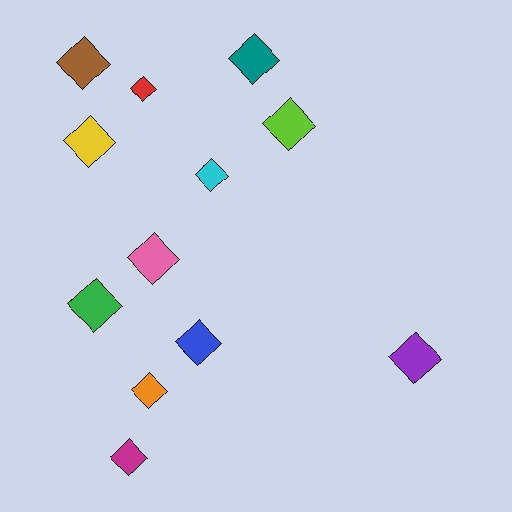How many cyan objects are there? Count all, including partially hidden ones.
There is 1 cyan object.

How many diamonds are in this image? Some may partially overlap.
There are 12 diamonds.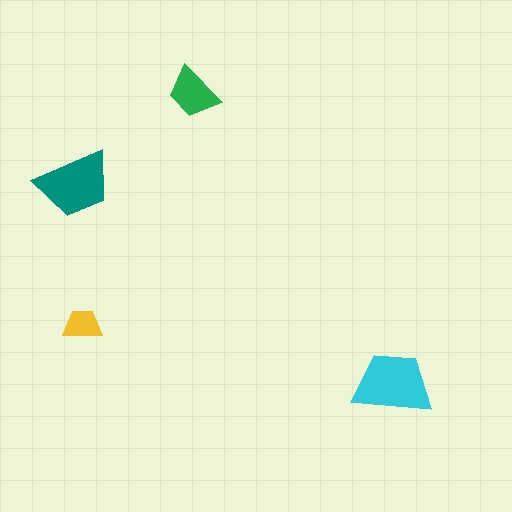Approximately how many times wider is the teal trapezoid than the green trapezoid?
About 1.5 times wider.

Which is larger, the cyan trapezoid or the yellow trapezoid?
The cyan one.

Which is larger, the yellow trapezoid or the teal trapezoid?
The teal one.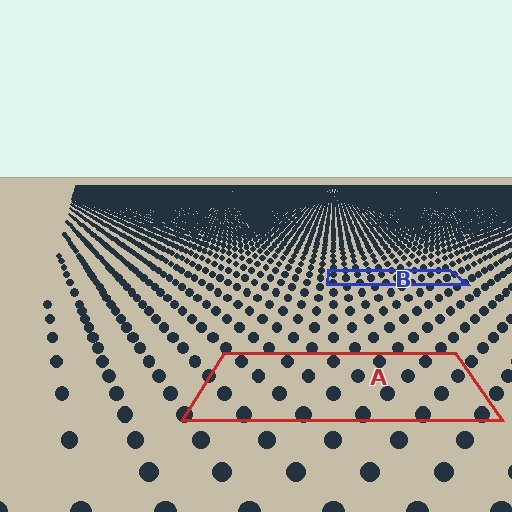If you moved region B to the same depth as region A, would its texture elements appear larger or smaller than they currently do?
They would appear larger. At a closer depth, the same texture elements are projected at a bigger on-screen size.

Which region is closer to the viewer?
Region A is closer. The texture elements there are larger and more spread out.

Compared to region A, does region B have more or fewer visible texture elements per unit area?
Region B has more texture elements per unit area — they are packed more densely because it is farther away.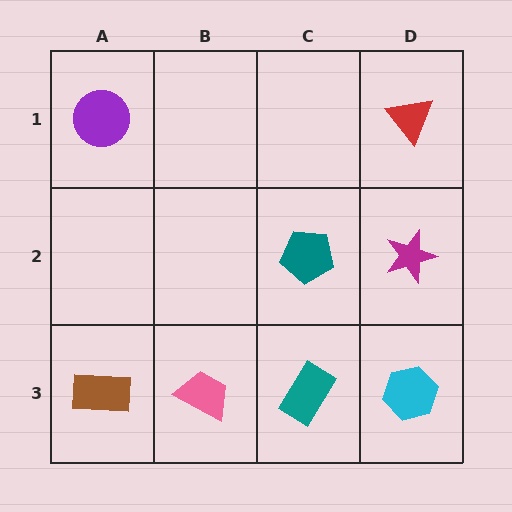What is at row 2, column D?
A magenta star.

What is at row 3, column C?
A teal rectangle.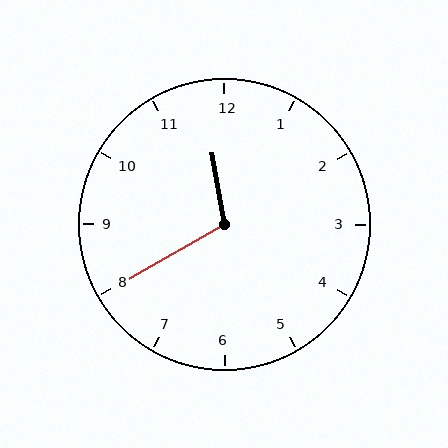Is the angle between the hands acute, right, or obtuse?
It is obtuse.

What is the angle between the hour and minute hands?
Approximately 110 degrees.